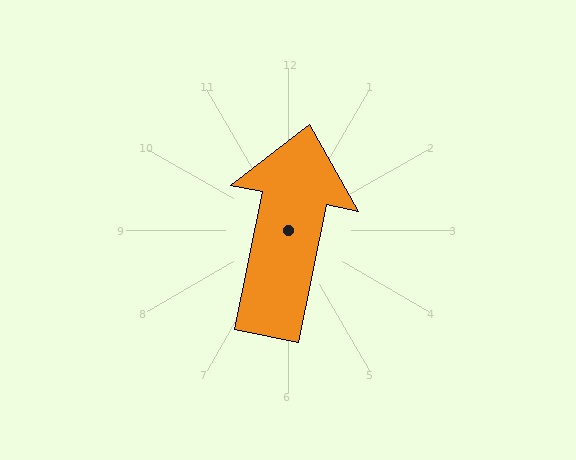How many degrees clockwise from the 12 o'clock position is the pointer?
Approximately 11 degrees.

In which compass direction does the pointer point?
North.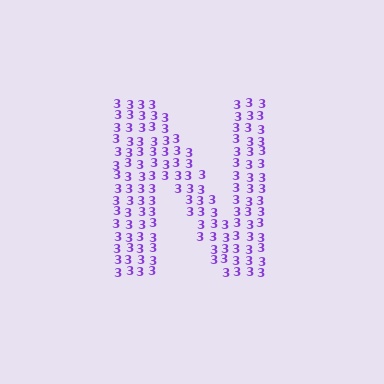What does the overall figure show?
The overall figure shows the letter N.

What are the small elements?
The small elements are digit 3's.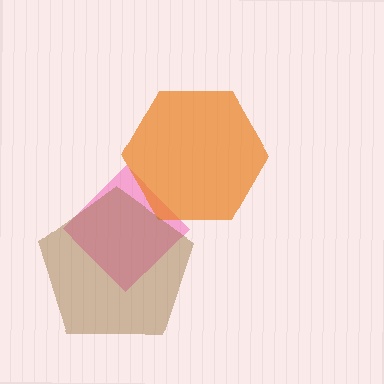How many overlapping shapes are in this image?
There are 3 overlapping shapes in the image.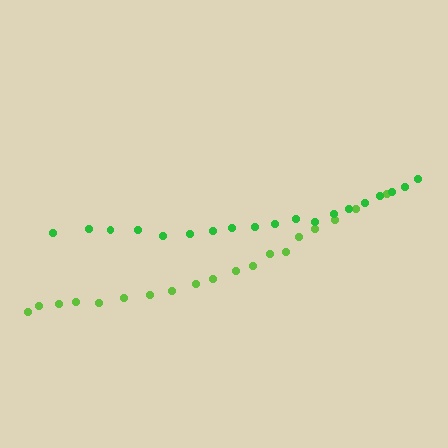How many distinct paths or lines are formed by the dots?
There are 2 distinct paths.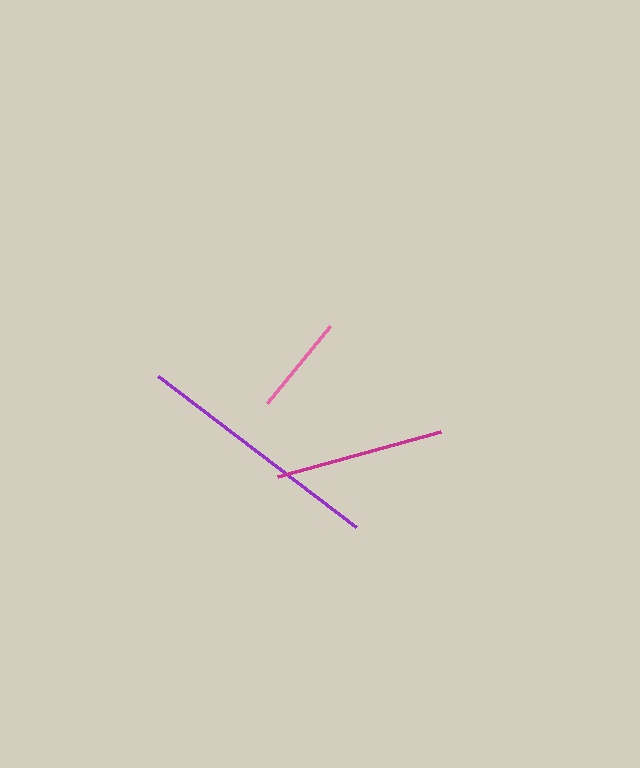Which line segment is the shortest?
The pink line is the shortest at approximately 100 pixels.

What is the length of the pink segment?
The pink segment is approximately 100 pixels long.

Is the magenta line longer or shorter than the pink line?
The magenta line is longer than the pink line.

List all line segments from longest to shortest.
From longest to shortest: purple, magenta, pink.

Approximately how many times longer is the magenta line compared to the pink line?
The magenta line is approximately 1.7 times the length of the pink line.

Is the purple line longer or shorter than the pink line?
The purple line is longer than the pink line.